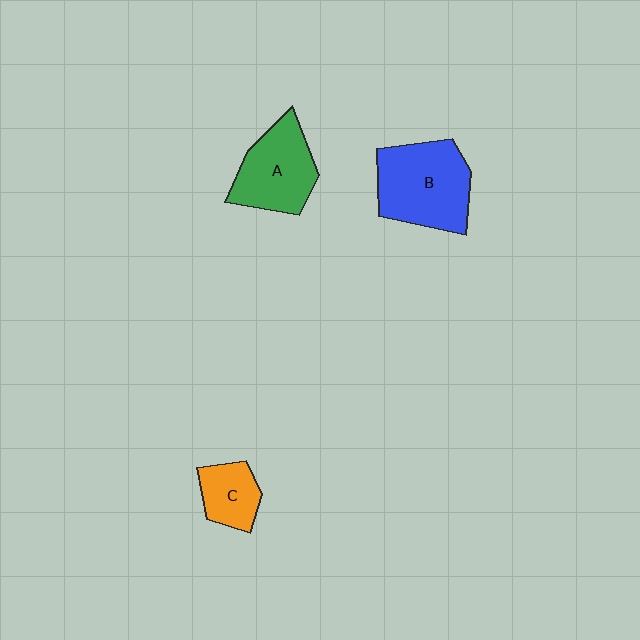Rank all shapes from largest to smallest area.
From largest to smallest: B (blue), A (green), C (orange).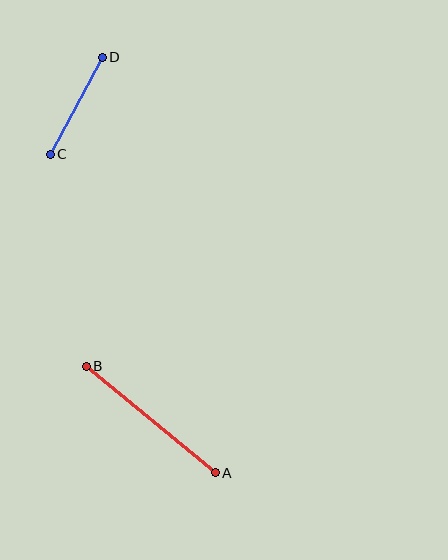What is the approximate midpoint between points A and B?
The midpoint is at approximately (151, 420) pixels.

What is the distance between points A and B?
The distance is approximately 167 pixels.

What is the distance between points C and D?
The distance is approximately 110 pixels.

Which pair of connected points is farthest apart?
Points A and B are farthest apart.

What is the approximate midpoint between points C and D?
The midpoint is at approximately (76, 106) pixels.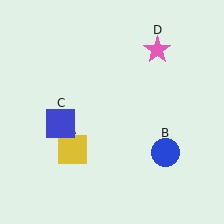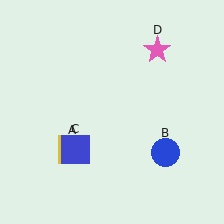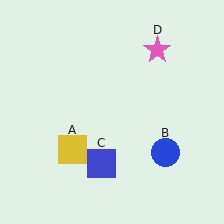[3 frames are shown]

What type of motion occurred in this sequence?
The blue square (object C) rotated counterclockwise around the center of the scene.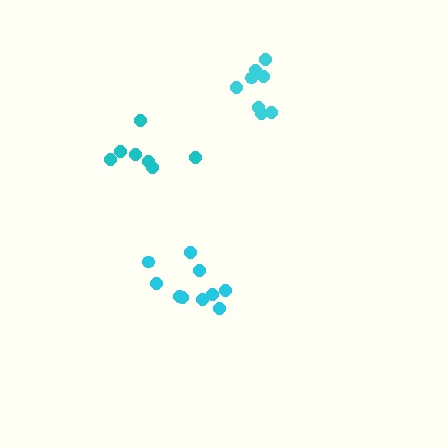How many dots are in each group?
Group 1: 10 dots, Group 2: 7 dots, Group 3: 8 dots (25 total).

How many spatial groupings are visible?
There are 3 spatial groupings.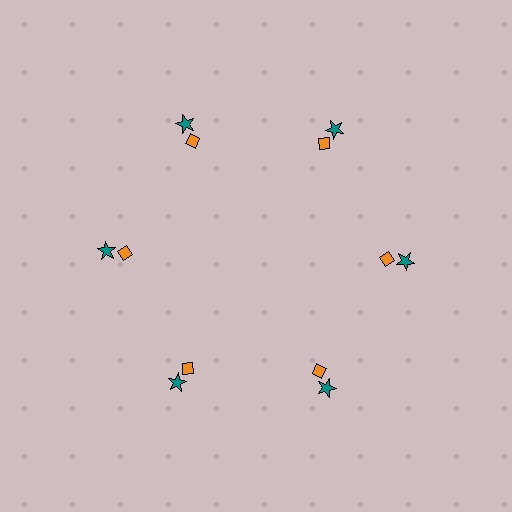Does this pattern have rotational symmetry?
Yes, this pattern has 6-fold rotational symmetry. It looks the same after rotating 60 degrees around the center.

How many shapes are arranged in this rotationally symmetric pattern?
There are 12 shapes, arranged in 6 groups of 2.